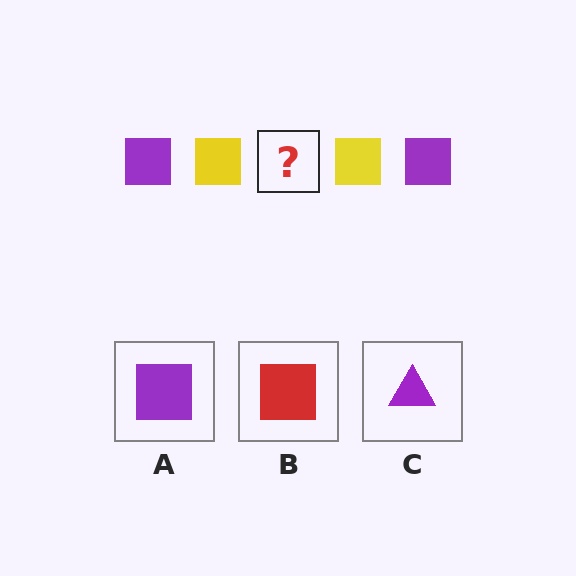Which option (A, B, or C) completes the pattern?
A.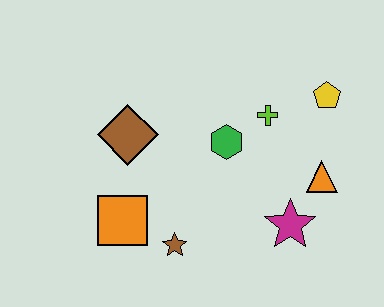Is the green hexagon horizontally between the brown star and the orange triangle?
Yes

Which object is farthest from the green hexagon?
The orange square is farthest from the green hexagon.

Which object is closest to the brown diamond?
The orange square is closest to the brown diamond.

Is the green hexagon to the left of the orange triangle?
Yes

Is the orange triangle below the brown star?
No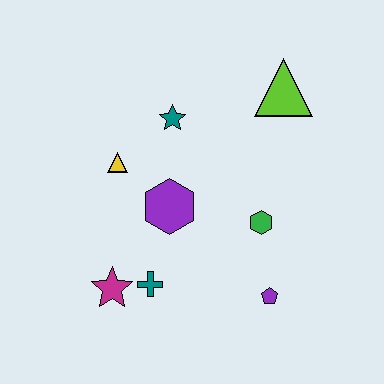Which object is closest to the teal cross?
The magenta star is closest to the teal cross.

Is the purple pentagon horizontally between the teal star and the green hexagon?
No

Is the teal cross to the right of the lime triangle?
No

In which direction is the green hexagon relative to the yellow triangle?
The green hexagon is to the right of the yellow triangle.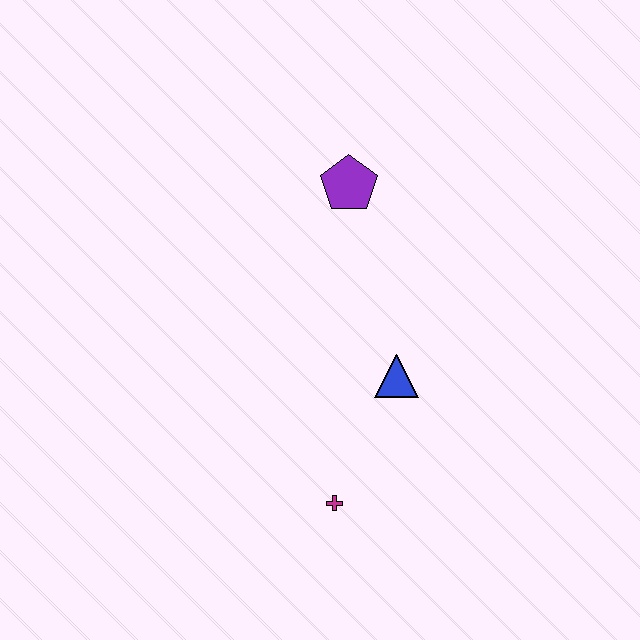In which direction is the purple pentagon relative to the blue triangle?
The purple pentagon is above the blue triangle.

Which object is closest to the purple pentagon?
The blue triangle is closest to the purple pentagon.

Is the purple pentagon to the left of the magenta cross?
No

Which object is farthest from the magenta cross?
The purple pentagon is farthest from the magenta cross.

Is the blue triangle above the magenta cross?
Yes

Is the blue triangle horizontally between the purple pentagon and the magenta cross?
No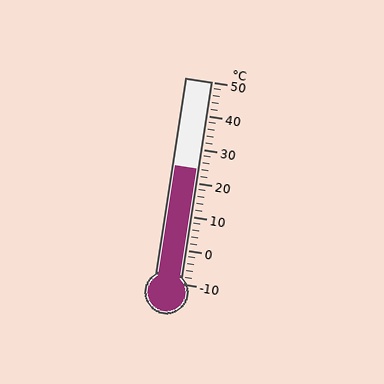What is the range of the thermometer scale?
The thermometer scale ranges from -10°C to 50°C.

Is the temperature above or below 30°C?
The temperature is below 30°C.